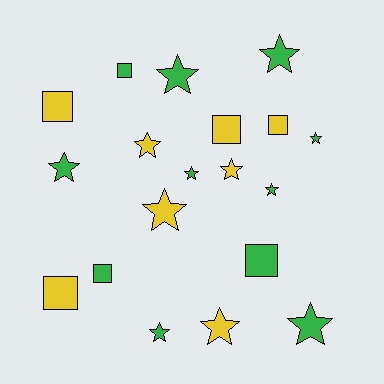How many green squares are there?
There are 3 green squares.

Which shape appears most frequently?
Star, with 12 objects.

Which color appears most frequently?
Green, with 11 objects.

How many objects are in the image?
There are 19 objects.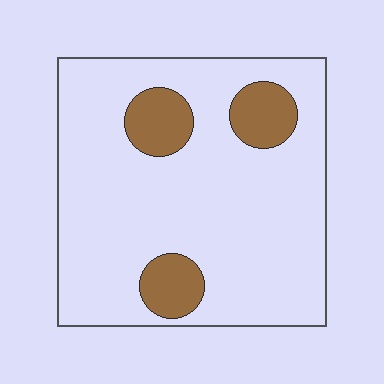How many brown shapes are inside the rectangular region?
3.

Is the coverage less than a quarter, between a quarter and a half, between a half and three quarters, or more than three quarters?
Less than a quarter.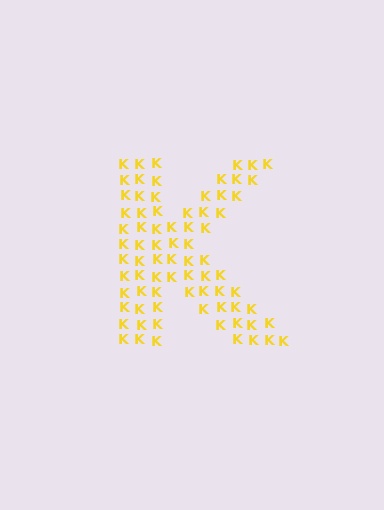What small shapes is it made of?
It is made of small letter K's.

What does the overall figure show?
The overall figure shows the letter K.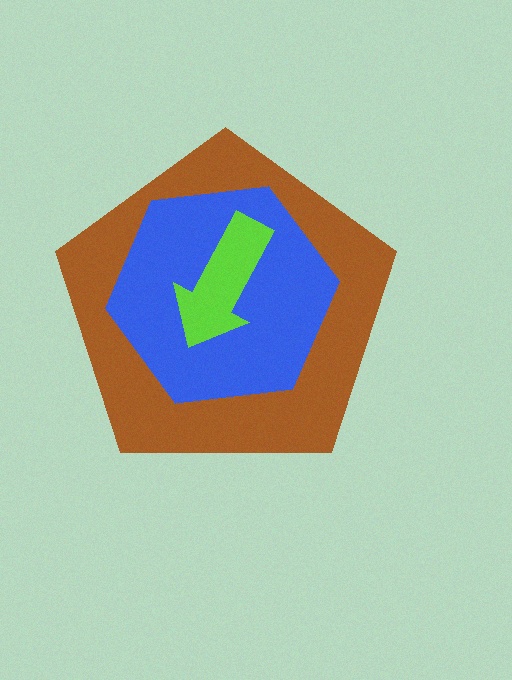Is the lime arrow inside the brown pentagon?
Yes.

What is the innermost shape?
The lime arrow.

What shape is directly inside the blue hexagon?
The lime arrow.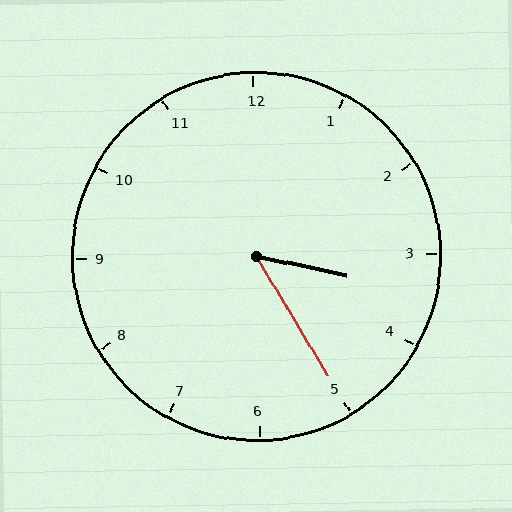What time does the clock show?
3:25.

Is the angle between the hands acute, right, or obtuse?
It is acute.